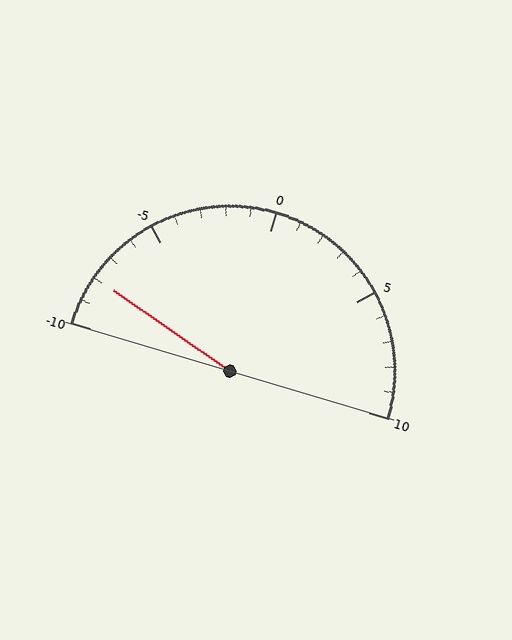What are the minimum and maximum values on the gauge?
The gauge ranges from -10 to 10.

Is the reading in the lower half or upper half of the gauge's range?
The reading is in the lower half of the range (-10 to 10).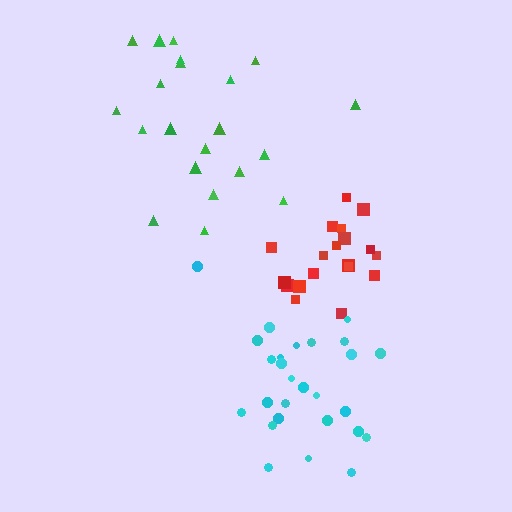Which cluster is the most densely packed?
Red.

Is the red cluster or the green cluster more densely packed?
Red.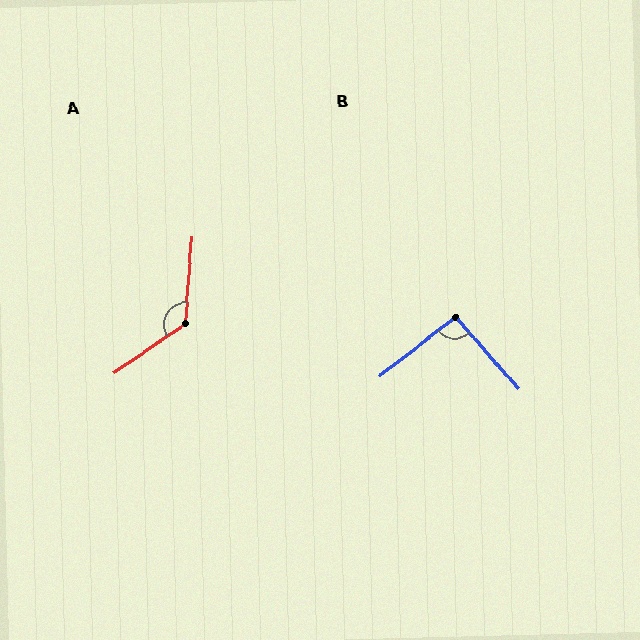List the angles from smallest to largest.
B (93°), A (129°).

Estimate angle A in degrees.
Approximately 129 degrees.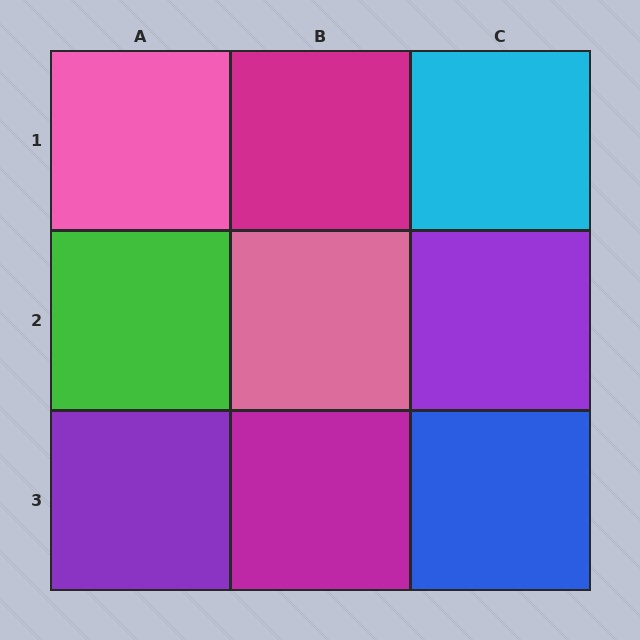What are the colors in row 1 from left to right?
Pink, magenta, cyan.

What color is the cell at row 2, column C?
Purple.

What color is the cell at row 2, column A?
Green.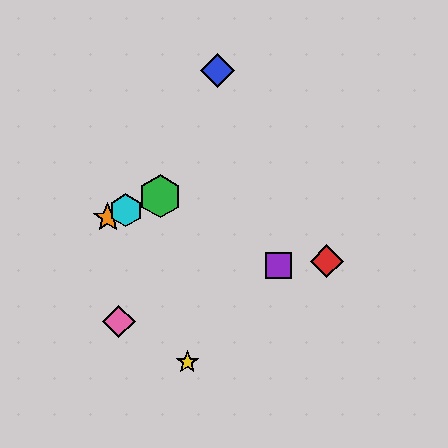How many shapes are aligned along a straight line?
3 shapes (the green hexagon, the orange star, the cyan hexagon) are aligned along a straight line.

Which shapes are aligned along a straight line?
The green hexagon, the orange star, the cyan hexagon are aligned along a straight line.